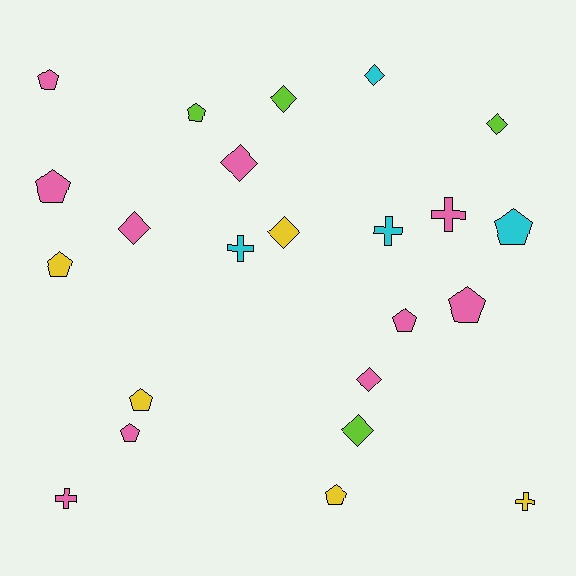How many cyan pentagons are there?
There is 1 cyan pentagon.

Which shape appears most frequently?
Pentagon, with 10 objects.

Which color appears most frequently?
Pink, with 10 objects.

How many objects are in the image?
There are 23 objects.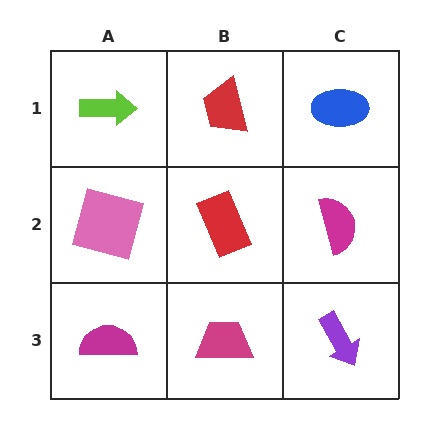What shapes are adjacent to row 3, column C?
A magenta semicircle (row 2, column C), a magenta trapezoid (row 3, column B).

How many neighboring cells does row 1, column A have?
2.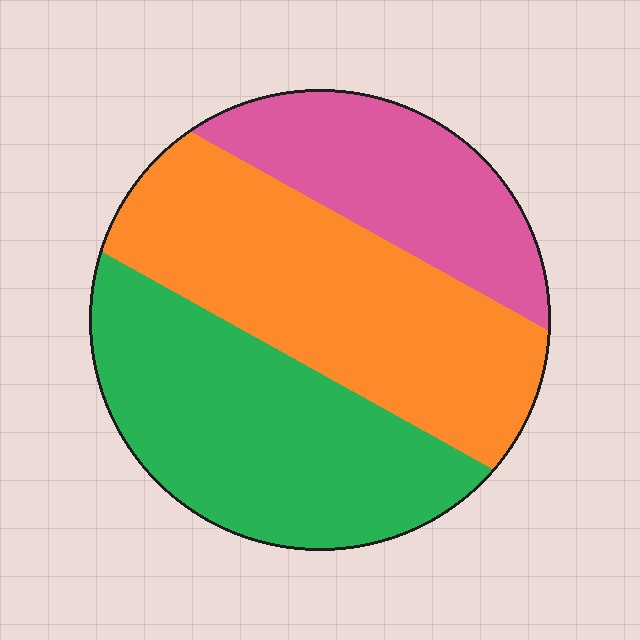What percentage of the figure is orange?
Orange covers 40% of the figure.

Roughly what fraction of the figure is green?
Green covers about 35% of the figure.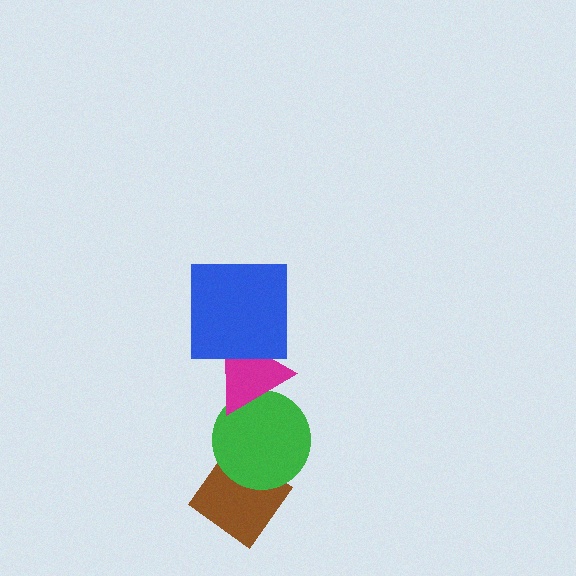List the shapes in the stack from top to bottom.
From top to bottom: the blue square, the magenta triangle, the green circle, the brown diamond.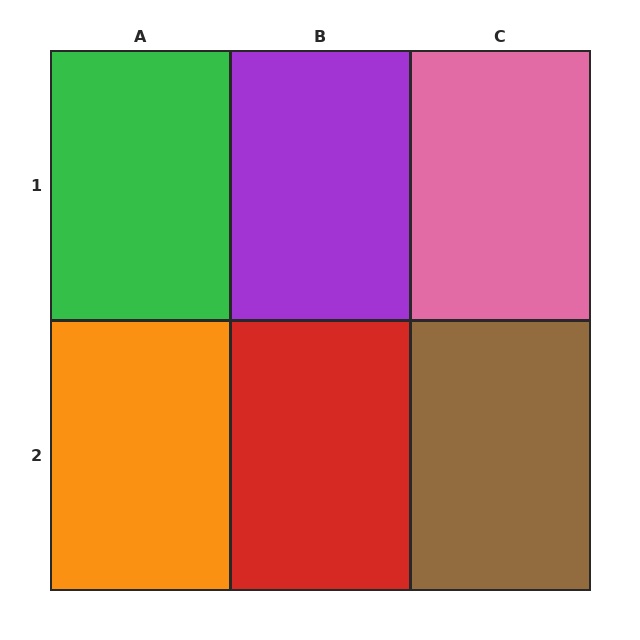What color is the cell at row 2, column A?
Orange.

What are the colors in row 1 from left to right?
Green, purple, pink.